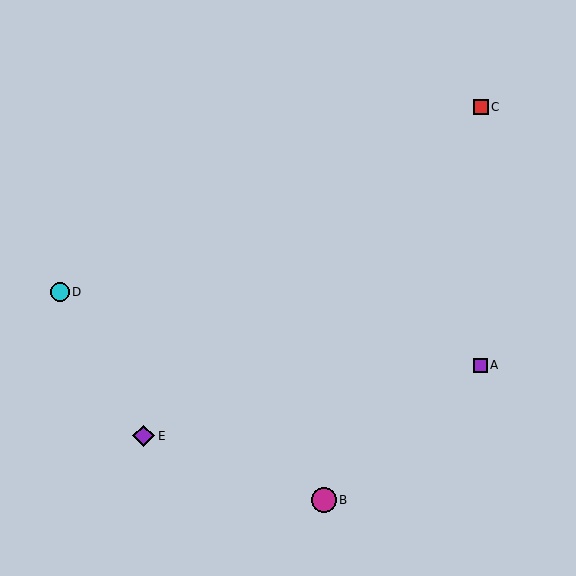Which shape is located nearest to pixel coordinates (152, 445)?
The purple diamond (labeled E) at (144, 436) is nearest to that location.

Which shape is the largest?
The magenta circle (labeled B) is the largest.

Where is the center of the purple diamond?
The center of the purple diamond is at (144, 436).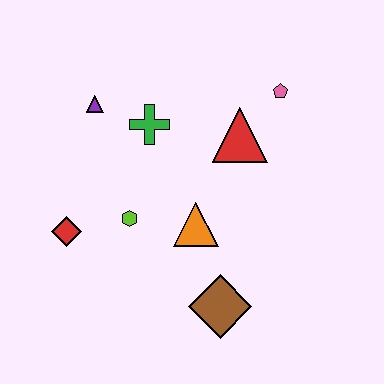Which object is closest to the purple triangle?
The green cross is closest to the purple triangle.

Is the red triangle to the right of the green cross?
Yes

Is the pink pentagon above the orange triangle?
Yes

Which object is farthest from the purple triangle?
The brown diamond is farthest from the purple triangle.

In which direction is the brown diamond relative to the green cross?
The brown diamond is below the green cross.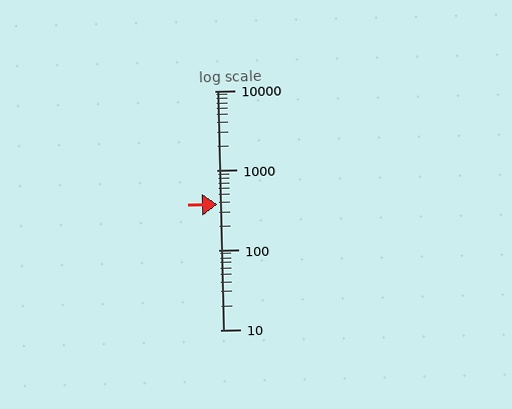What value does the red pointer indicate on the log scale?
The pointer indicates approximately 380.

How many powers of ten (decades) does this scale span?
The scale spans 3 decades, from 10 to 10000.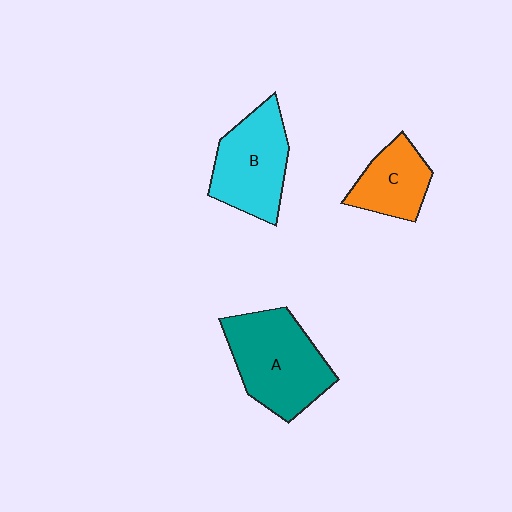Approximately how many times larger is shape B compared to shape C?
Approximately 1.4 times.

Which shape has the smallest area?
Shape C (orange).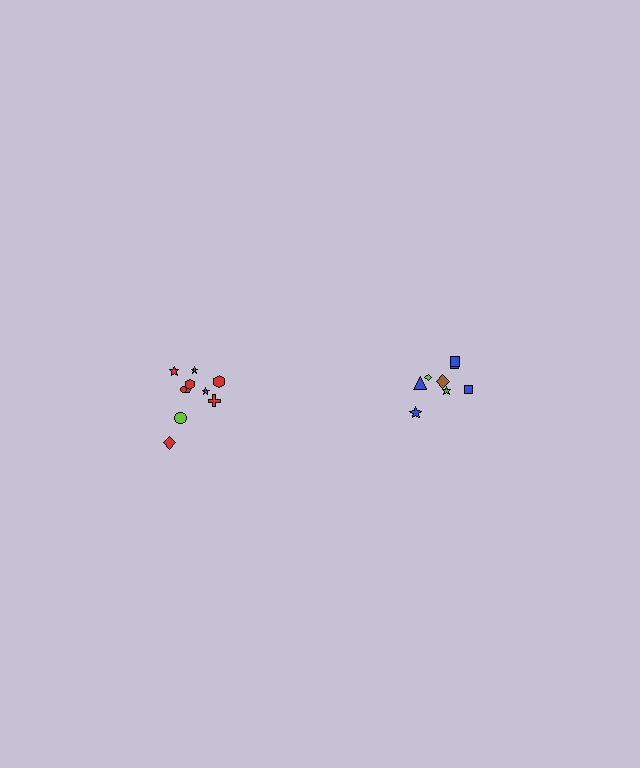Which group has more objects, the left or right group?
The left group.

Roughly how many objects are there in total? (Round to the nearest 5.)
Roughly 20 objects in total.